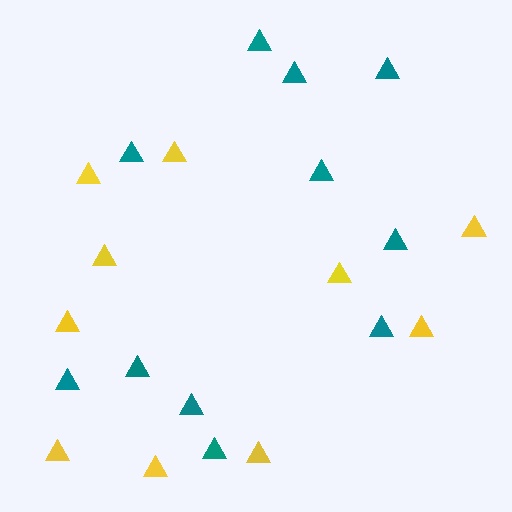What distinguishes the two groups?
There are 2 groups: one group of teal triangles (11) and one group of yellow triangles (10).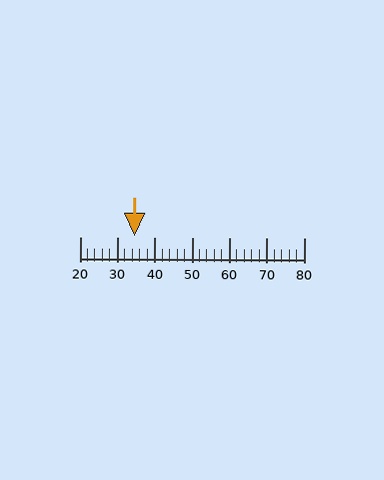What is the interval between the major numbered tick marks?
The major tick marks are spaced 10 units apart.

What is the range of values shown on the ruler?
The ruler shows values from 20 to 80.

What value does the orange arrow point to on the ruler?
The orange arrow points to approximately 35.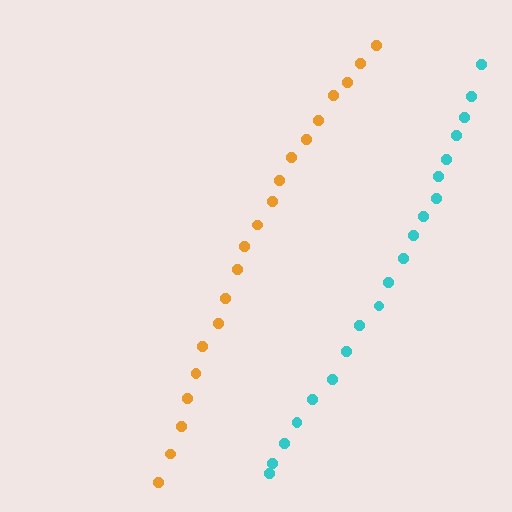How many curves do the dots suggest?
There are 2 distinct paths.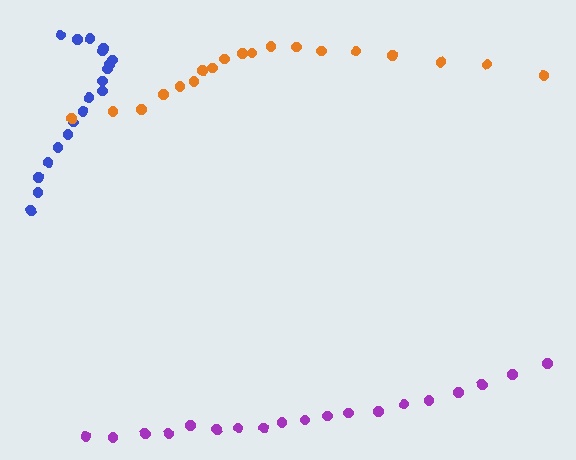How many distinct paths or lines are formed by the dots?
There are 3 distinct paths.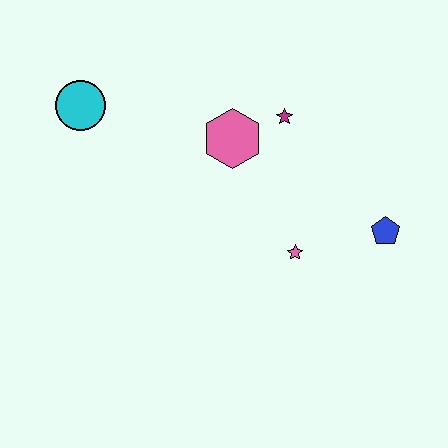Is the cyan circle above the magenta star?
Yes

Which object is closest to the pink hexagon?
The magenta star is closest to the pink hexagon.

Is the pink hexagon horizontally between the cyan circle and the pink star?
Yes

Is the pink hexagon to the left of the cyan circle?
No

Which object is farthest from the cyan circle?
The blue pentagon is farthest from the cyan circle.